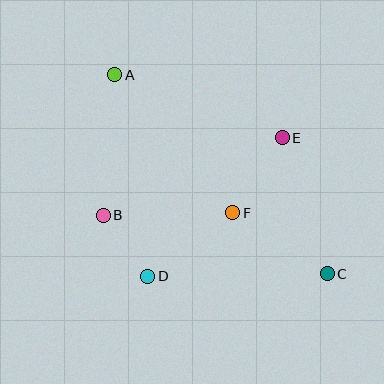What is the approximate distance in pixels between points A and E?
The distance between A and E is approximately 179 pixels.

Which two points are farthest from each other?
Points A and C are farthest from each other.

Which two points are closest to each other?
Points B and D are closest to each other.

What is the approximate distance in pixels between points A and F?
The distance between A and F is approximately 182 pixels.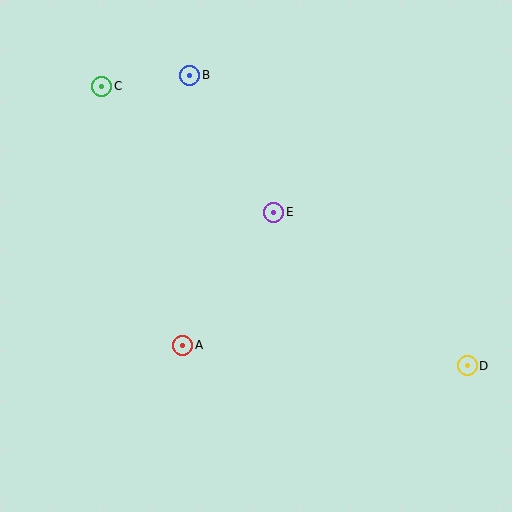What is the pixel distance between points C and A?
The distance between C and A is 272 pixels.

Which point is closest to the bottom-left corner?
Point A is closest to the bottom-left corner.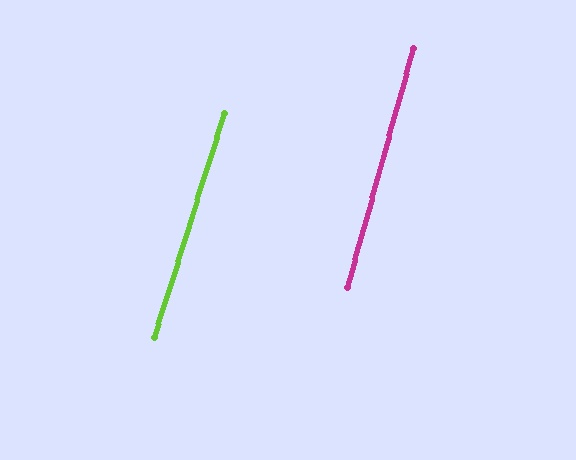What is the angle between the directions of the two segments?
Approximately 2 degrees.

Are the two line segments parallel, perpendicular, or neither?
Parallel — their directions differ by only 1.8°.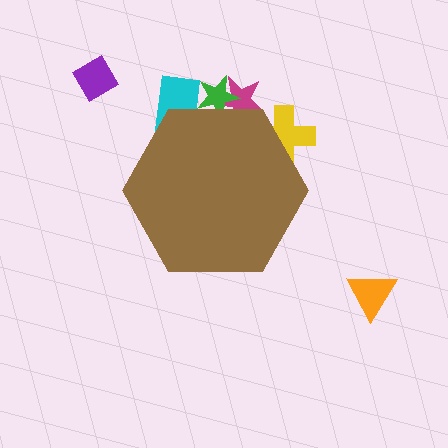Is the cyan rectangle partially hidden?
Yes, the cyan rectangle is partially hidden behind the brown hexagon.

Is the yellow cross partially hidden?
Yes, the yellow cross is partially hidden behind the brown hexagon.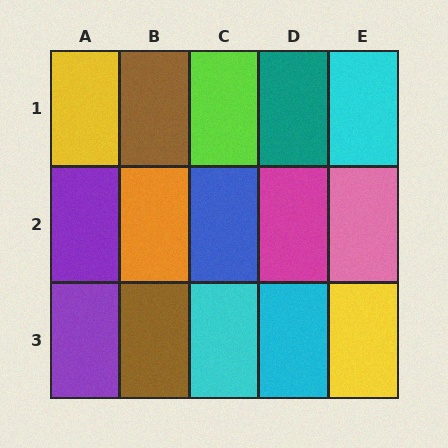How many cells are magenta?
1 cell is magenta.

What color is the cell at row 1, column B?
Brown.